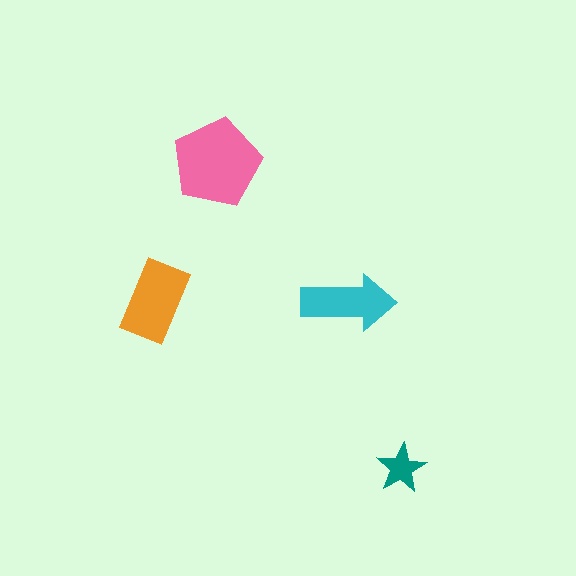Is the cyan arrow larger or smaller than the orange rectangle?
Smaller.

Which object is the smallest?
The teal star.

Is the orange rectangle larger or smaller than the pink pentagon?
Smaller.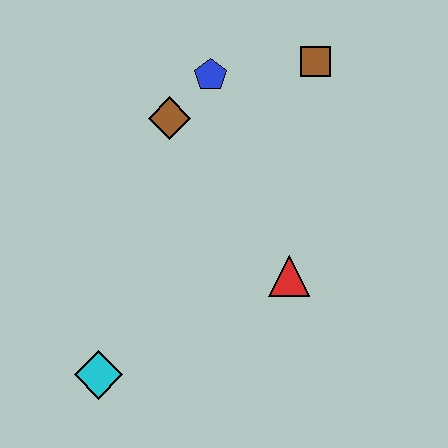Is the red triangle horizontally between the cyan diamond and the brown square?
Yes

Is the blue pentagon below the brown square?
Yes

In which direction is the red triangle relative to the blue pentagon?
The red triangle is below the blue pentagon.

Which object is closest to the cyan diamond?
The red triangle is closest to the cyan diamond.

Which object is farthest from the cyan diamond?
The brown square is farthest from the cyan diamond.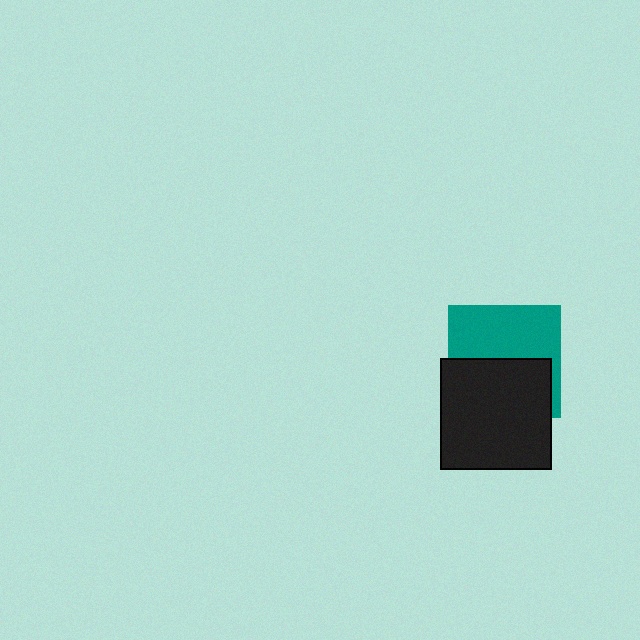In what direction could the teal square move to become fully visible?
The teal square could move up. That would shift it out from behind the black square entirely.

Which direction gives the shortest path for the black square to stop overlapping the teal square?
Moving down gives the shortest separation.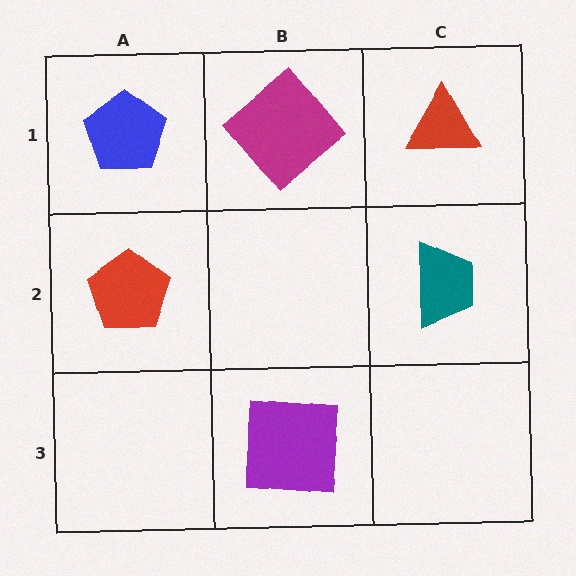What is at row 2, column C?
A teal trapezoid.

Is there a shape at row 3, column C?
No, that cell is empty.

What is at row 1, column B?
A magenta diamond.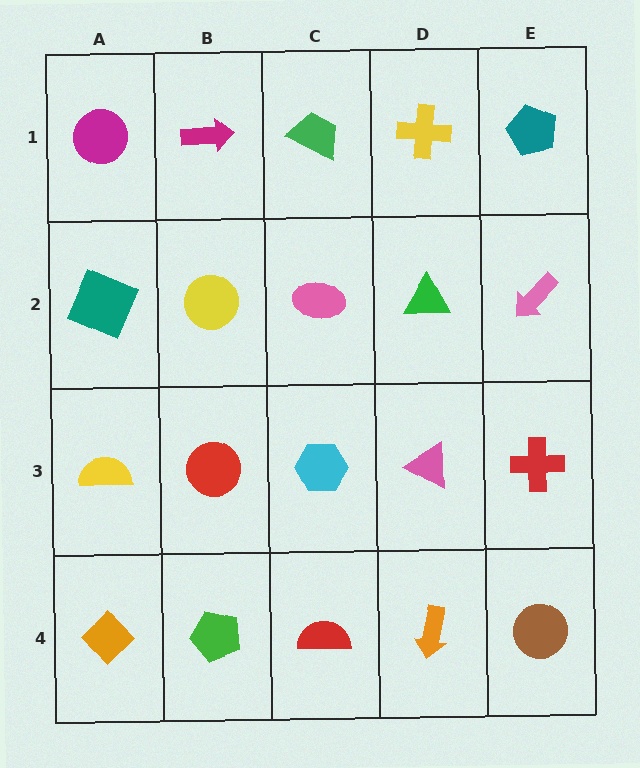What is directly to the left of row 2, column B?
A teal square.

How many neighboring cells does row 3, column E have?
3.